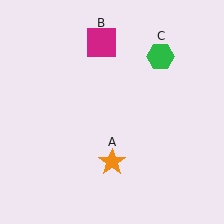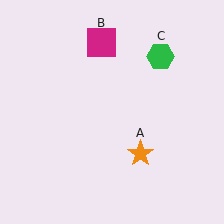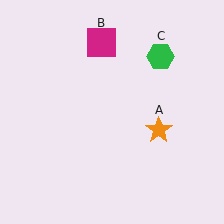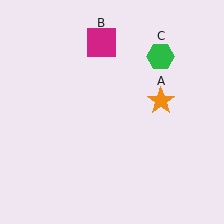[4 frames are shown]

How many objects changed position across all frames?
1 object changed position: orange star (object A).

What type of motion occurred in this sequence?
The orange star (object A) rotated counterclockwise around the center of the scene.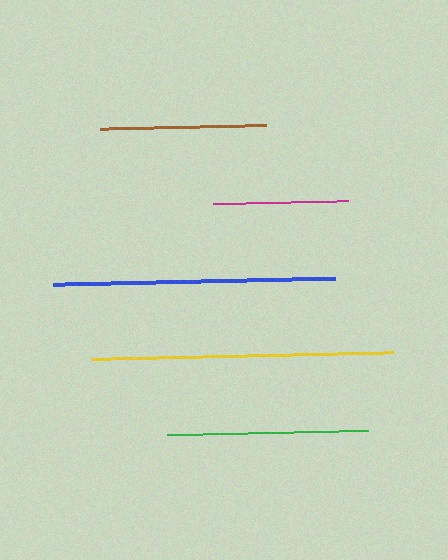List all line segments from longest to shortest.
From longest to shortest: yellow, blue, green, brown, magenta.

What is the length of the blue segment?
The blue segment is approximately 282 pixels long.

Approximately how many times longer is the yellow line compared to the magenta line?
The yellow line is approximately 2.2 times the length of the magenta line.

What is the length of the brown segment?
The brown segment is approximately 167 pixels long.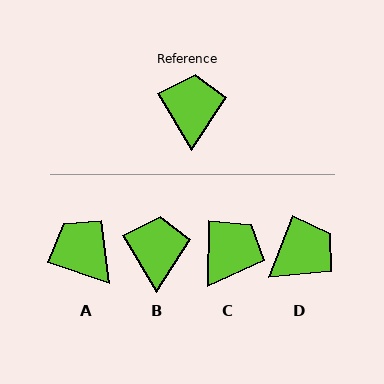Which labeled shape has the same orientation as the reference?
B.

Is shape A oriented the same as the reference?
No, it is off by about 40 degrees.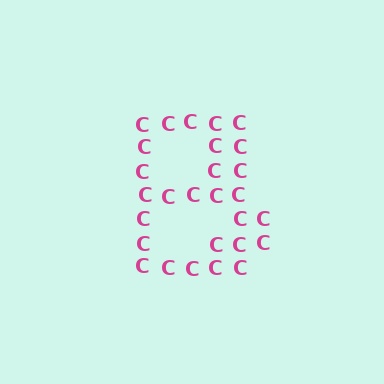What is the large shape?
The large shape is the letter B.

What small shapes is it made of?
It is made of small letter C's.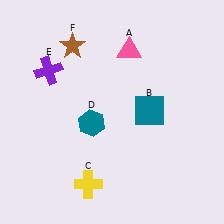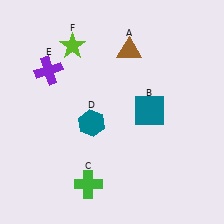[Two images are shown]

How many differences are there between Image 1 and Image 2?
There are 3 differences between the two images.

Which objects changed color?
A changed from pink to brown. C changed from yellow to green. F changed from brown to lime.